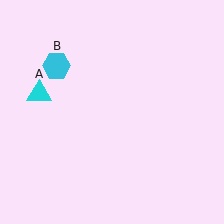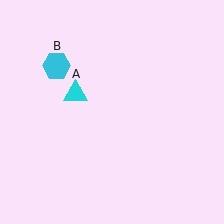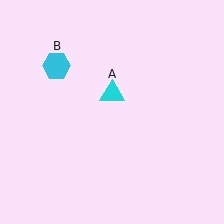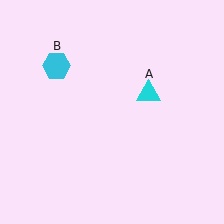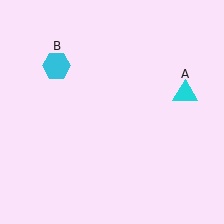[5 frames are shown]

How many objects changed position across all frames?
1 object changed position: cyan triangle (object A).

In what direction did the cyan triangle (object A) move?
The cyan triangle (object A) moved right.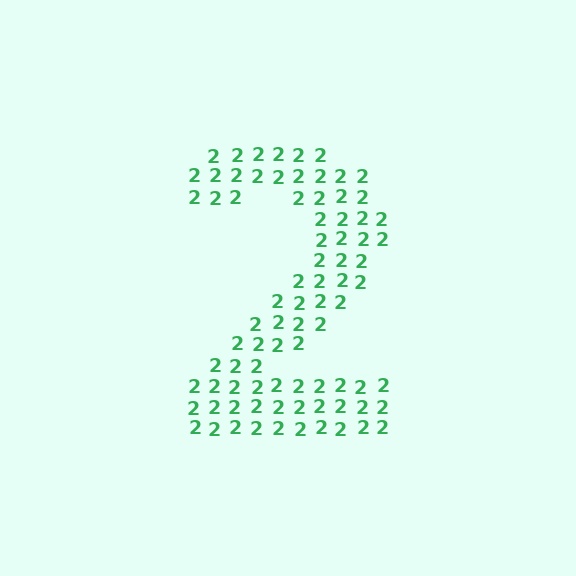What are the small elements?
The small elements are digit 2's.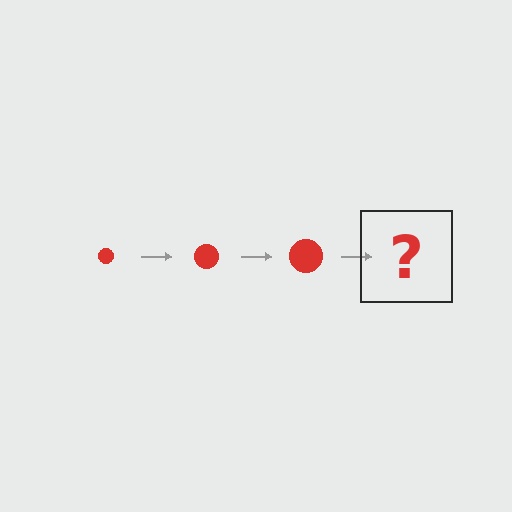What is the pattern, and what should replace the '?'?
The pattern is that the circle gets progressively larger each step. The '?' should be a red circle, larger than the previous one.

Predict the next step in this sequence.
The next step is a red circle, larger than the previous one.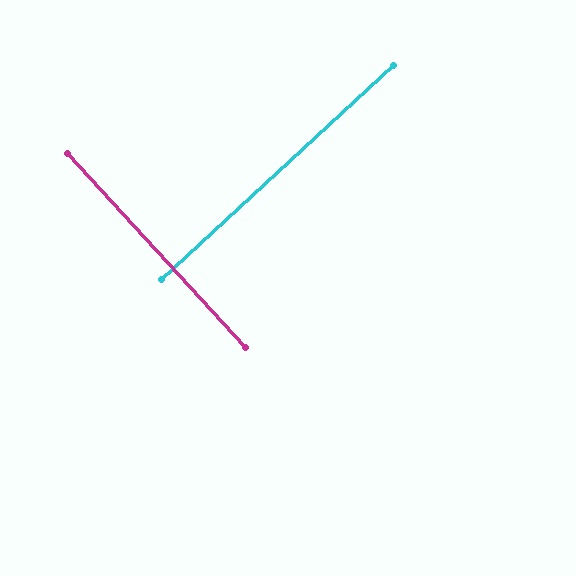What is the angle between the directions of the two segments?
Approximately 90 degrees.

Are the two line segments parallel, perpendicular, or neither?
Perpendicular — they meet at approximately 90°.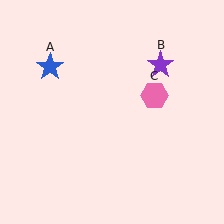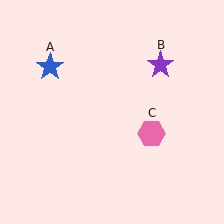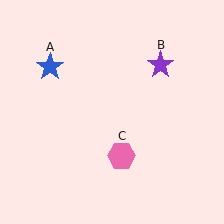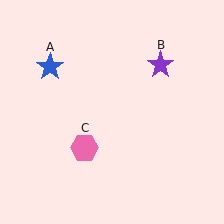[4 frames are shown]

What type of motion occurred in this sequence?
The pink hexagon (object C) rotated clockwise around the center of the scene.